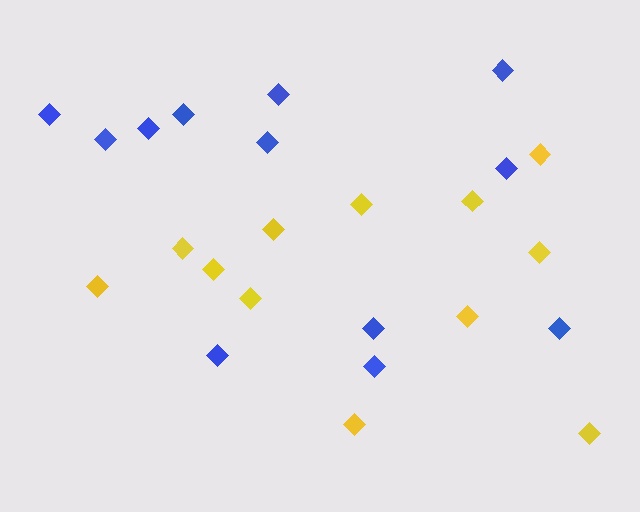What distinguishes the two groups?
There are 2 groups: one group of blue diamonds (12) and one group of yellow diamonds (12).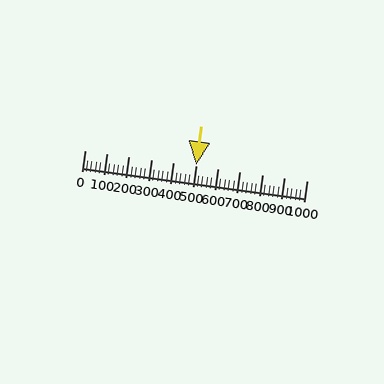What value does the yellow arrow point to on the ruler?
The yellow arrow points to approximately 500.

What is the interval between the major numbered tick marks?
The major tick marks are spaced 100 units apart.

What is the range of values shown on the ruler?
The ruler shows values from 0 to 1000.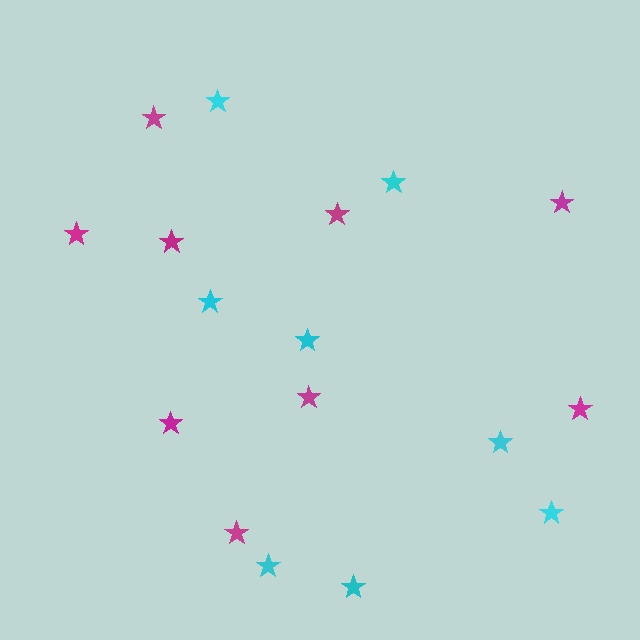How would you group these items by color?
There are 2 groups: one group of magenta stars (9) and one group of cyan stars (8).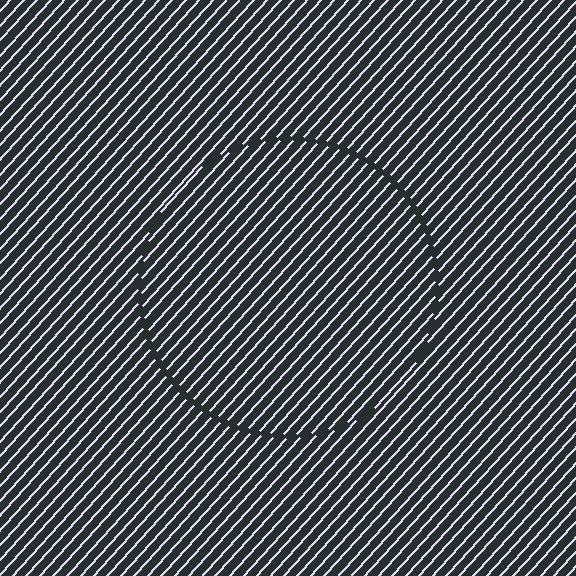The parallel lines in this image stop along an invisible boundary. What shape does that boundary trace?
An illusory circle. The interior of the shape contains the same grating, shifted by half a period — the contour is defined by the phase discontinuity where line-ends from the inner and outer gratings abut.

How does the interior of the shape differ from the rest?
The interior of the shape contains the same grating, shifted by half a period — the contour is defined by the phase discontinuity where line-ends from the inner and outer gratings abut.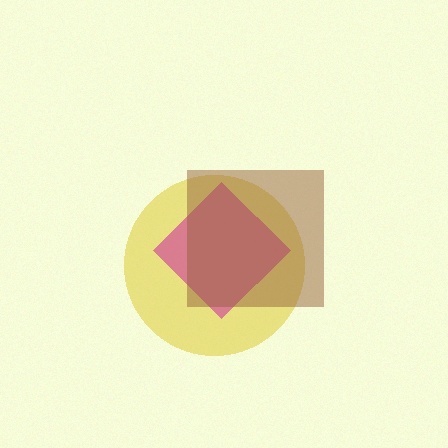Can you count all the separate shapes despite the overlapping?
Yes, there are 3 separate shapes.